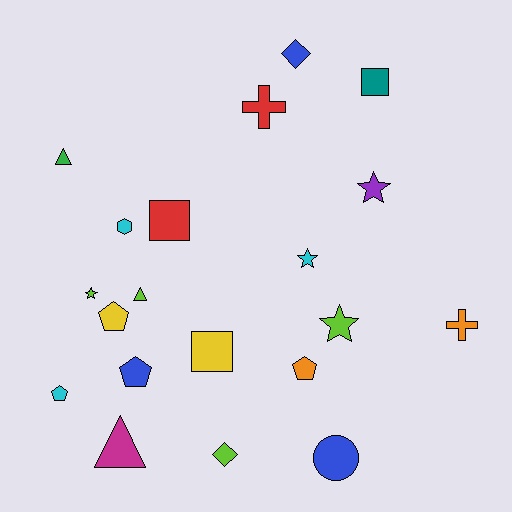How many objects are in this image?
There are 20 objects.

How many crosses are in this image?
There are 2 crosses.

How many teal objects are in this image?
There is 1 teal object.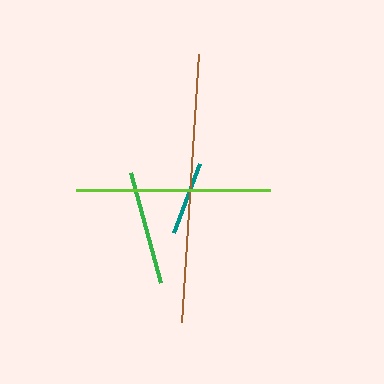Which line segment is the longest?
The brown line is the longest at approximately 269 pixels.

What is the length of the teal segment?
The teal segment is approximately 74 pixels long.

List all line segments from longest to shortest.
From longest to shortest: brown, lime, green, teal.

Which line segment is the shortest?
The teal line is the shortest at approximately 74 pixels.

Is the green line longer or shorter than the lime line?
The lime line is longer than the green line.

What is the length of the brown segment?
The brown segment is approximately 269 pixels long.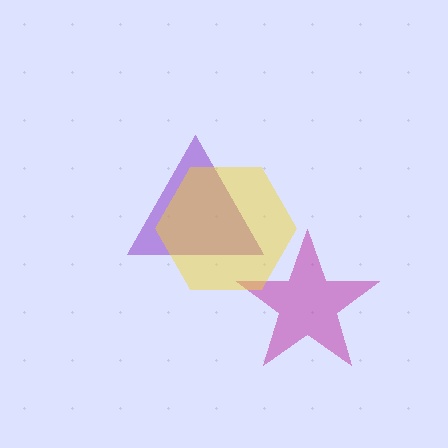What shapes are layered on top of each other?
The layered shapes are: a magenta star, a purple triangle, a yellow hexagon.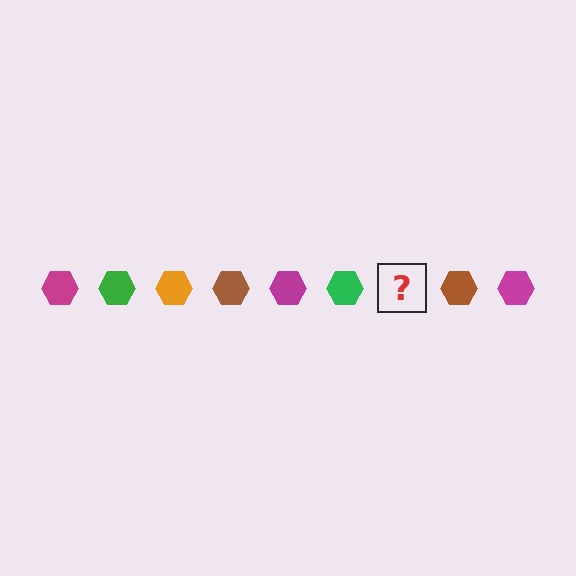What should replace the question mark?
The question mark should be replaced with an orange hexagon.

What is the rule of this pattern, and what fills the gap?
The rule is that the pattern cycles through magenta, green, orange, brown hexagons. The gap should be filled with an orange hexagon.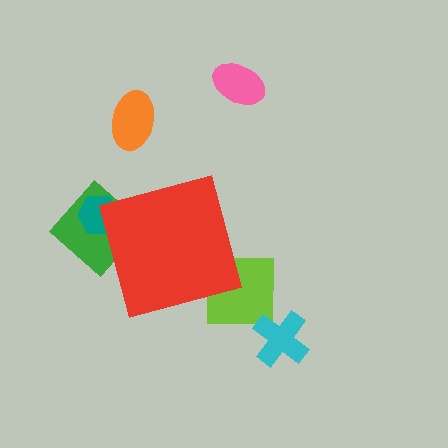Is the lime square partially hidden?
Yes, the lime square is partially hidden behind the red square.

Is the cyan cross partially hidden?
No, the cyan cross is fully visible.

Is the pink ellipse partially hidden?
No, the pink ellipse is fully visible.